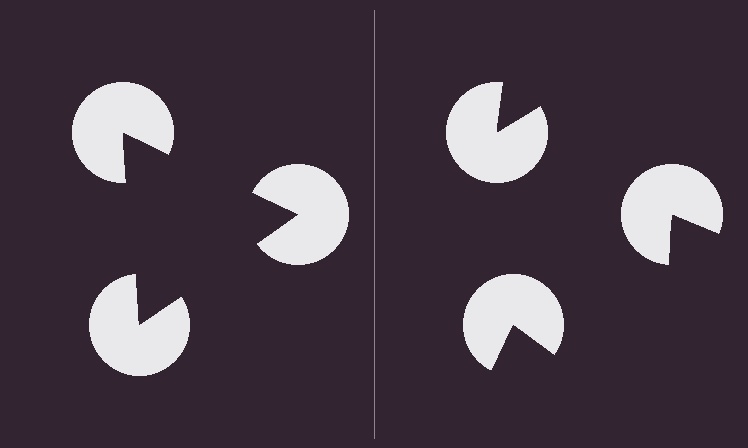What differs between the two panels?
The pac-man discs are positioned identically on both sides; only the wedge orientations differ. On the left they align to a triangle; on the right they are misaligned.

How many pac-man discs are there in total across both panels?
6 — 3 on each side.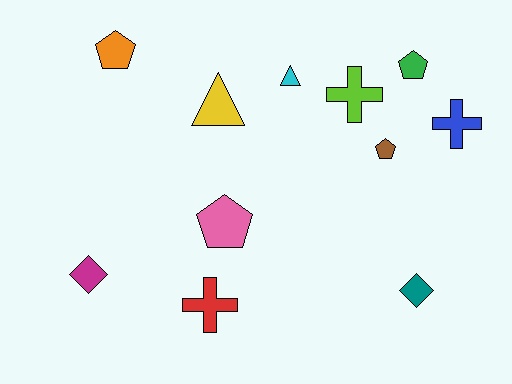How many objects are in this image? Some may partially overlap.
There are 11 objects.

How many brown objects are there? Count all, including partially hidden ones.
There is 1 brown object.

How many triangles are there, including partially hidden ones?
There are 2 triangles.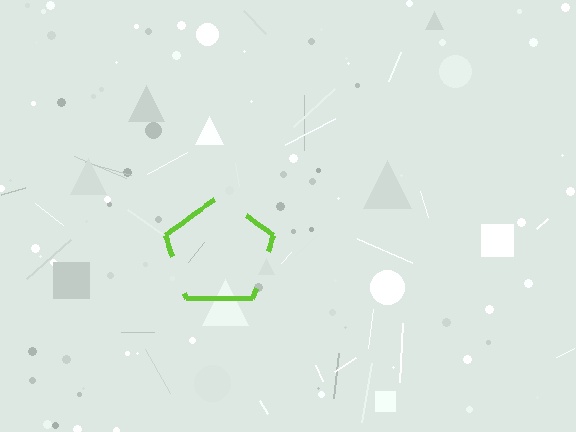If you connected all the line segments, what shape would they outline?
They would outline a pentagon.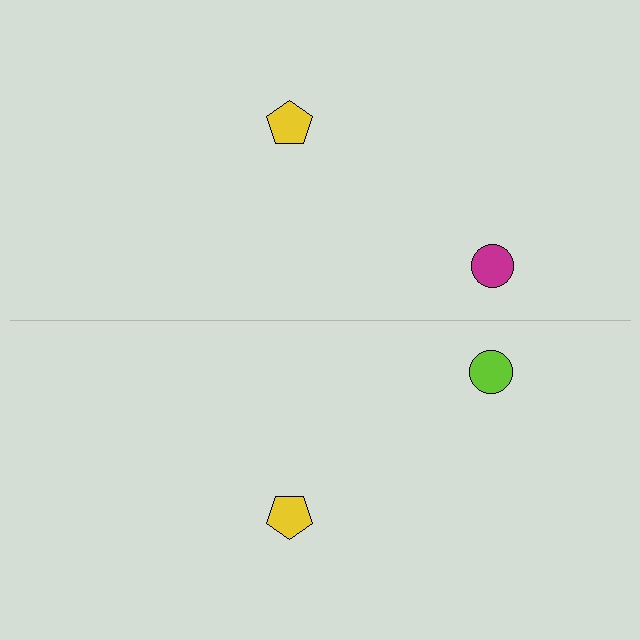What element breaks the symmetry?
The lime circle on the bottom side breaks the symmetry — its mirror counterpart is magenta.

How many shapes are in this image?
There are 4 shapes in this image.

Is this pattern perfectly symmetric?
No, the pattern is not perfectly symmetric. The lime circle on the bottom side breaks the symmetry — its mirror counterpart is magenta.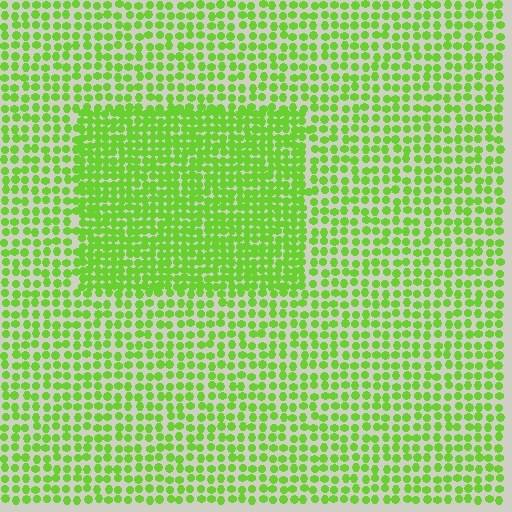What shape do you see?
I see a rectangle.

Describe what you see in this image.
The image contains small lime elements arranged at two different densities. A rectangle-shaped region is visible where the elements are more densely packed than the surrounding area.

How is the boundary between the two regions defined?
The boundary is defined by a change in element density (approximately 1.7x ratio). All elements are the same color, size, and shape.